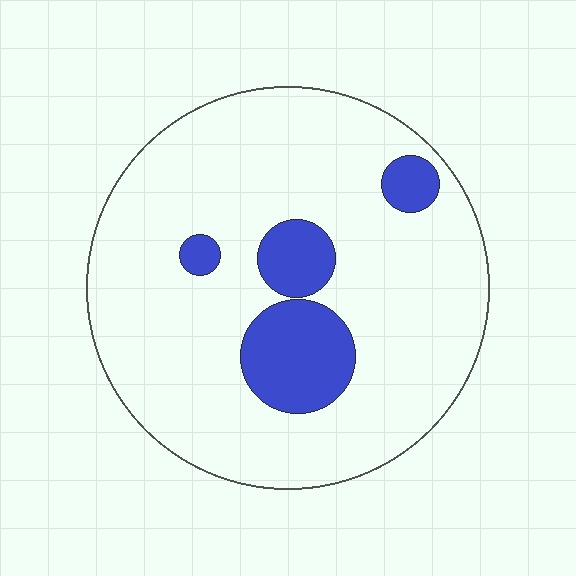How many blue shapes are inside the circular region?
4.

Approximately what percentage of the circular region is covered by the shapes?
Approximately 15%.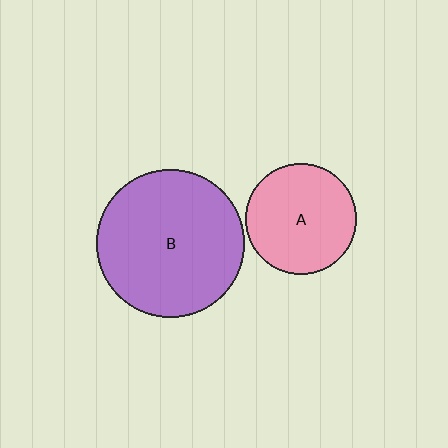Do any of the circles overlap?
No, none of the circles overlap.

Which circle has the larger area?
Circle B (purple).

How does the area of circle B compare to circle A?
Approximately 1.8 times.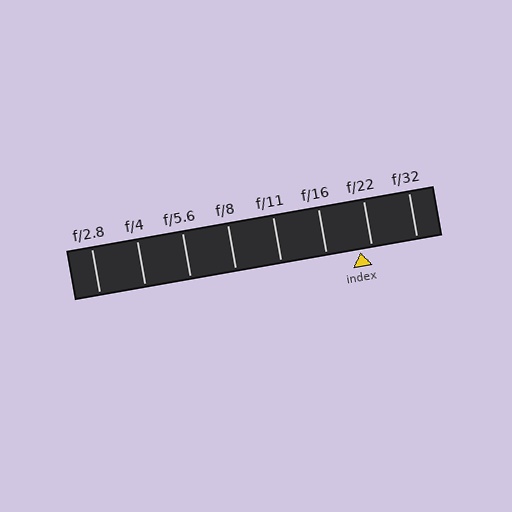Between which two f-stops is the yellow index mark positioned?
The index mark is between f/16 and f/22.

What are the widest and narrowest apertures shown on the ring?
The widest aperture shown is f/2.8 and the narrowest is f/32.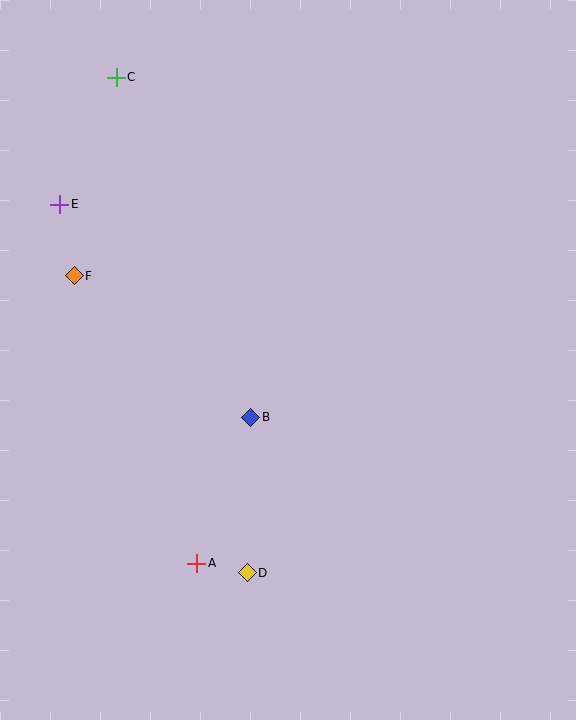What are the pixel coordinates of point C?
Point C is at (116, 77).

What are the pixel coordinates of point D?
Point D is at (247, 573).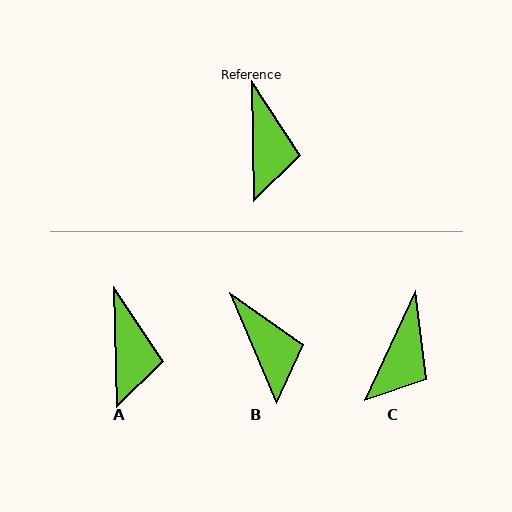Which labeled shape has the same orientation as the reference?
A.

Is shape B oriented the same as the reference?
No, it is off by about 22 degrees.